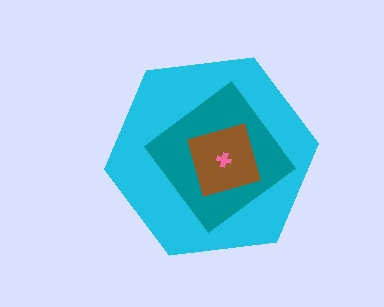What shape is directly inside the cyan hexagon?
The teal diamond.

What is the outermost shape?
The cyan hexagon.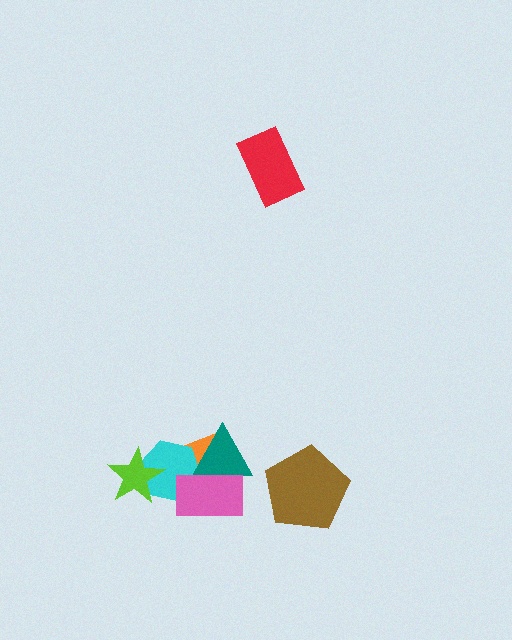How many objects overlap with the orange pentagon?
3 objects overlap with the orange pentagon.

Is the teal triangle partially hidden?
Yes, it is partially covered by another shape.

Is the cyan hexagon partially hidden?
Yes, it is partially covered by another shape.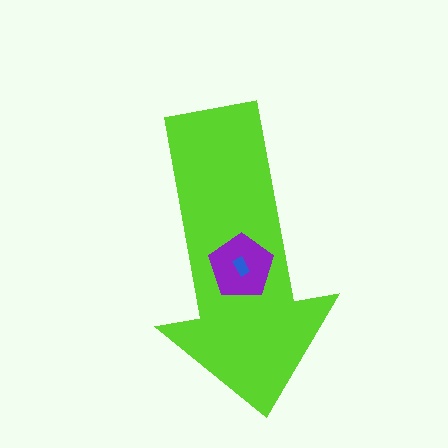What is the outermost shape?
The lime arrow.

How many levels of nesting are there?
3.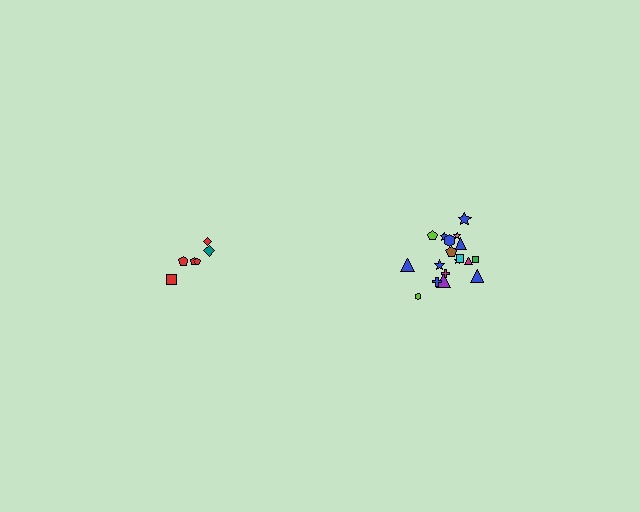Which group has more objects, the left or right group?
The right group.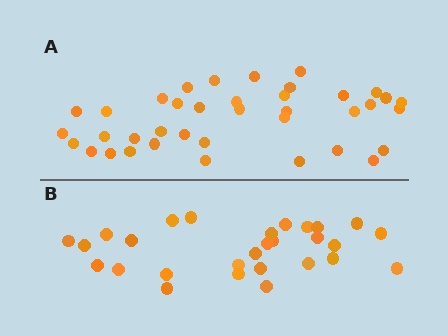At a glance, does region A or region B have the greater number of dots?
Region A (the top region) has more dots.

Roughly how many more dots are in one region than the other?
Region A has roughly 10 or so more dots than region B.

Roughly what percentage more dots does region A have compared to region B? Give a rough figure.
About 35% more.